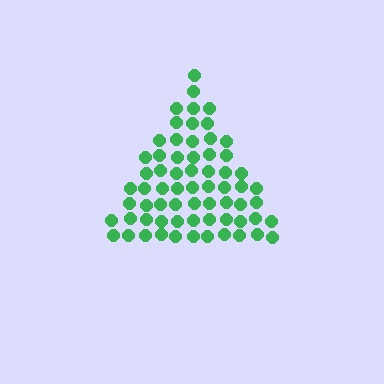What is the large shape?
The large shape is a triangle.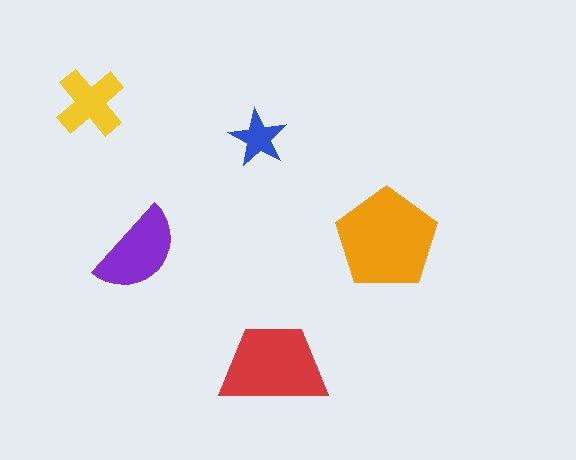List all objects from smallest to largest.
The blue star, the yellow cross, the purple semicircle, the red trapezoid, the orange pentagon.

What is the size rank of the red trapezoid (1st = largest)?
2nd.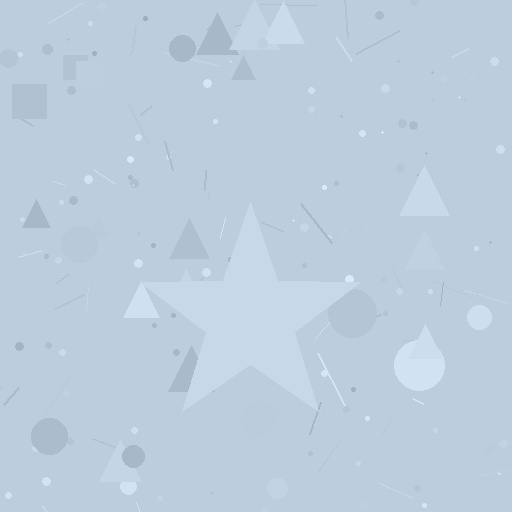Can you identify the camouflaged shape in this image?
The camouflaged shape is a star.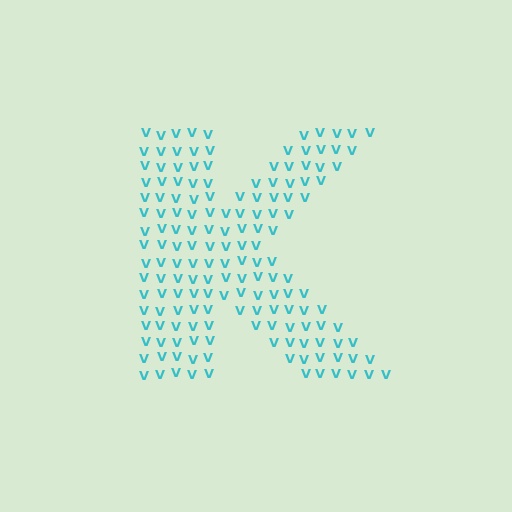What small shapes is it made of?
It is made of small letter V's.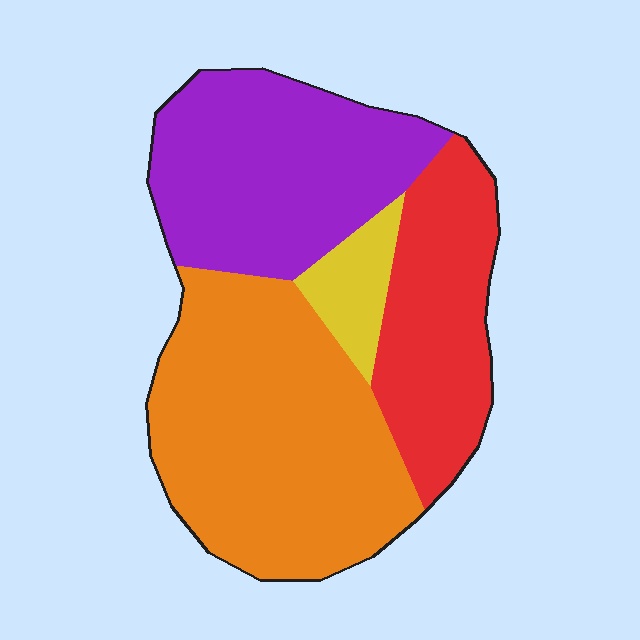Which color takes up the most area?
Orange, at roughly 40%.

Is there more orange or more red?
Orange.